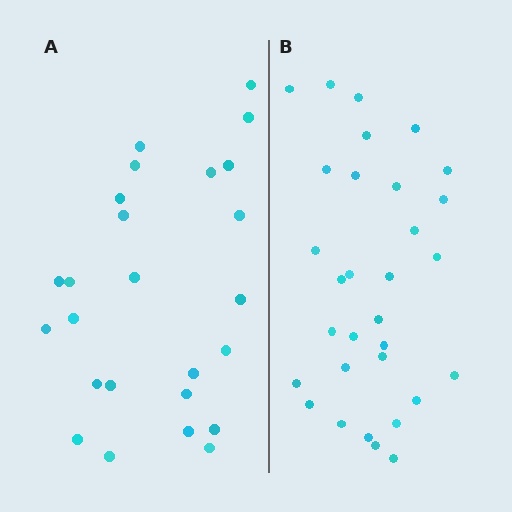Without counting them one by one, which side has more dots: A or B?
Region B (the right region) has more dots.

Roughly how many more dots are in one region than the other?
Region B has about 6 more dots than region A.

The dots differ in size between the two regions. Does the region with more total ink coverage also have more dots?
No. Region A has more total ink coverage because its dots are larger, but region B actually contains more individual dots. Total area can be misleading — the number of items is what matters here.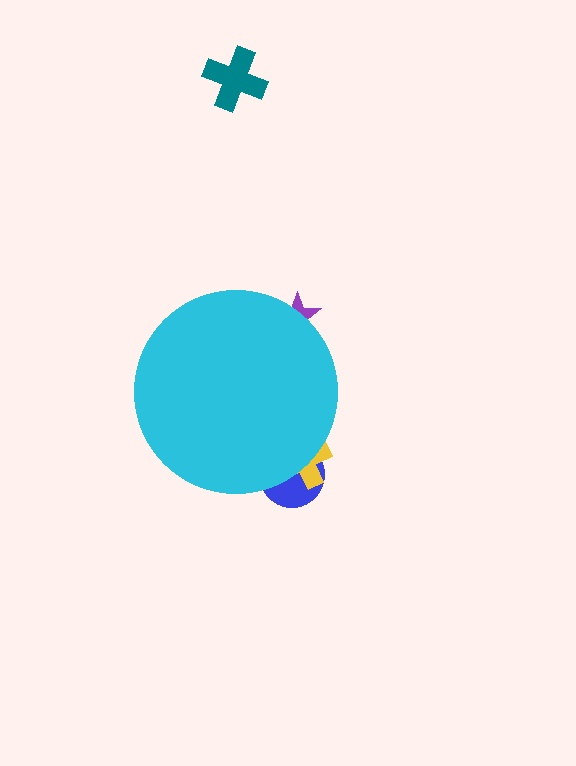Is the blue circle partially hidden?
Yes, the blue circle is partially hidden behind the cyan circle.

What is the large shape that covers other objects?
A cyan circle.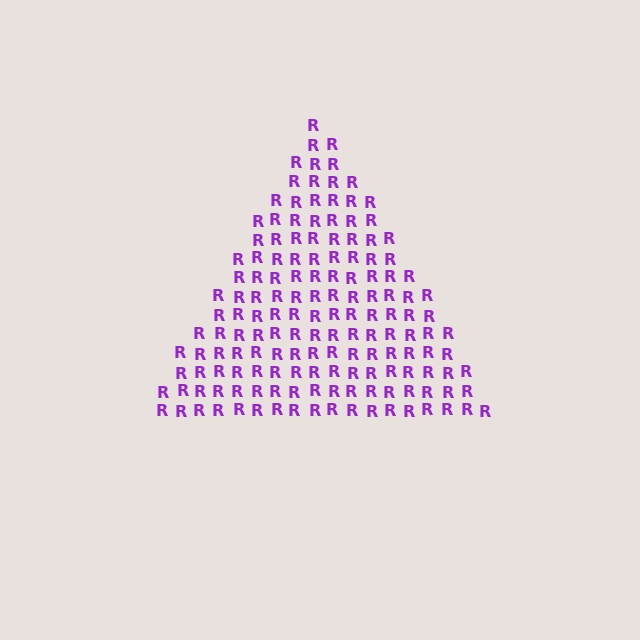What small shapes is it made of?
It is made of small letter R's.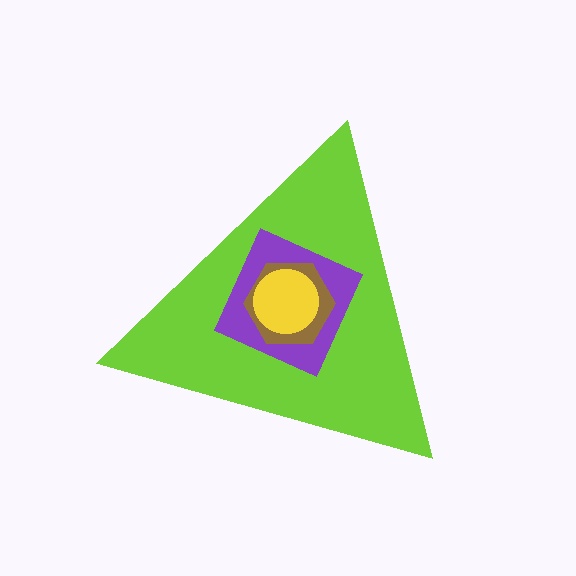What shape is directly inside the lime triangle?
The purple diamond.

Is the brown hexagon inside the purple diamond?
Yes.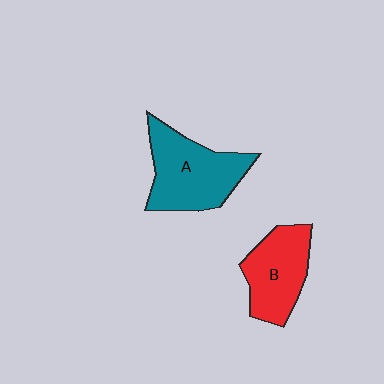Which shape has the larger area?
Shape A (teal).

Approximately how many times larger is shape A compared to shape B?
Approximately 1.3 times.